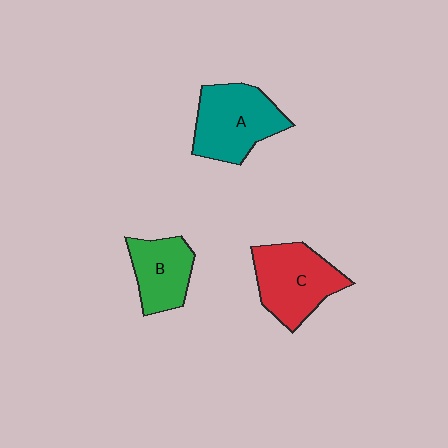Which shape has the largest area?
Shape A (teal).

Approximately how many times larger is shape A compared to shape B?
Approximately 1.4 times.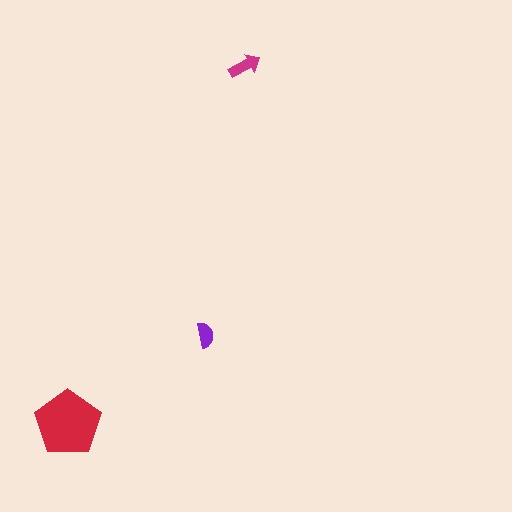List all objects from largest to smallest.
The red pentagon, the magenta arrow, the purple semicircle.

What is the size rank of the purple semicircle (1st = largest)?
3rd.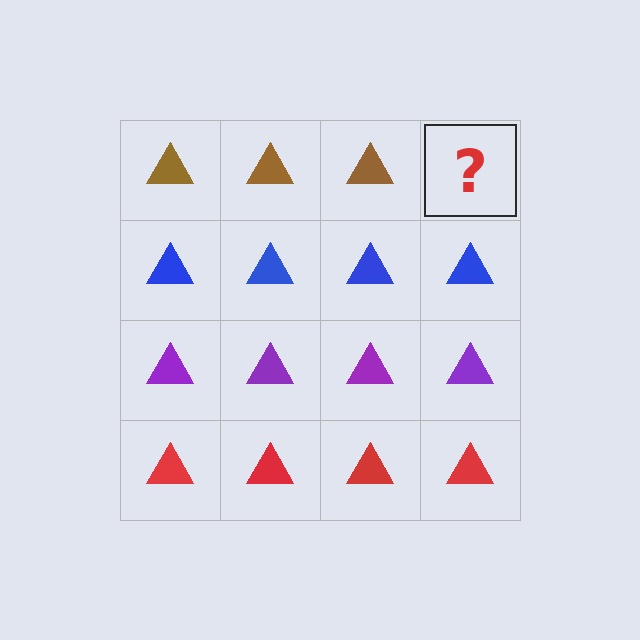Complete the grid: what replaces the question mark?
The question mark should be replaced with a brown triangle.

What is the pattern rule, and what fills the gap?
The rule is that each row has a consistent color. The gap should be filled with a brown triangle.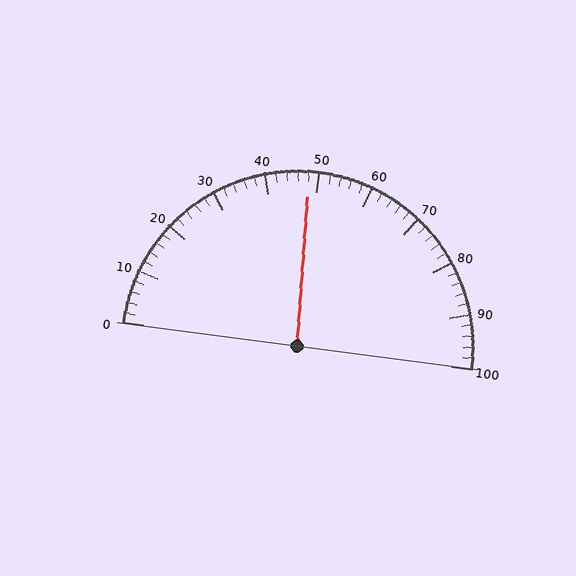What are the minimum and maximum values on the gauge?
The gauge ranges from 0 to 100.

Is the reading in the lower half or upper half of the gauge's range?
The reading is in the lower half of the range (0 to 100).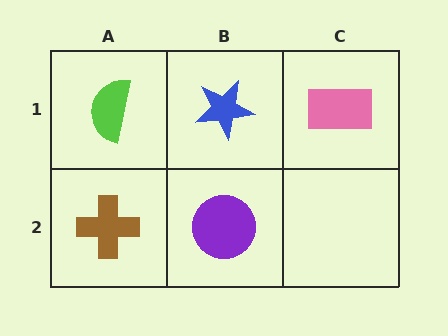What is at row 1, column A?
A lime semicircle.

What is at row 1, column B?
A blue star.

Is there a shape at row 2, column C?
No, that cell is empty.